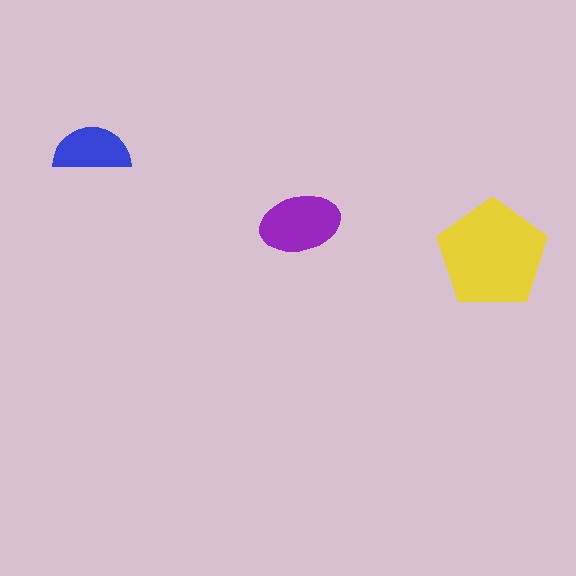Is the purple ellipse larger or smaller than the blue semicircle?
Larger.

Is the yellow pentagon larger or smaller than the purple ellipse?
Larger.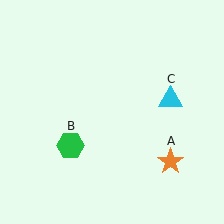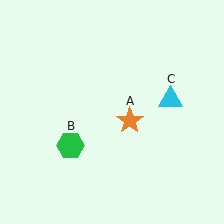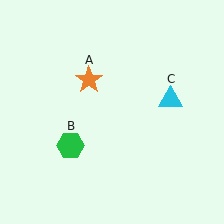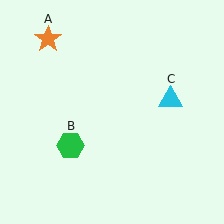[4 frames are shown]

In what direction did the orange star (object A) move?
The orange star (object A) moved up and to the left.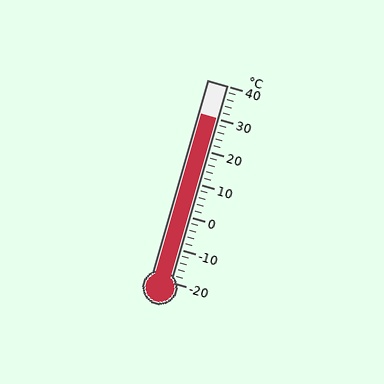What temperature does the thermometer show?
The thermometer shows approximately 30°C.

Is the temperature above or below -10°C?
The temperature is above -10°C.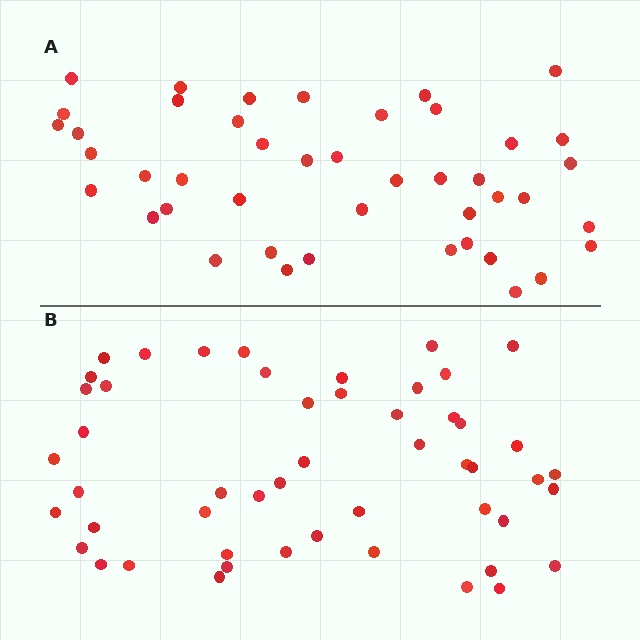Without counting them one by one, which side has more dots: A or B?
Region B (the bottom region) has more dots.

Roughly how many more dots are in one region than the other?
Region B has roughly 8 or so more dots than region A.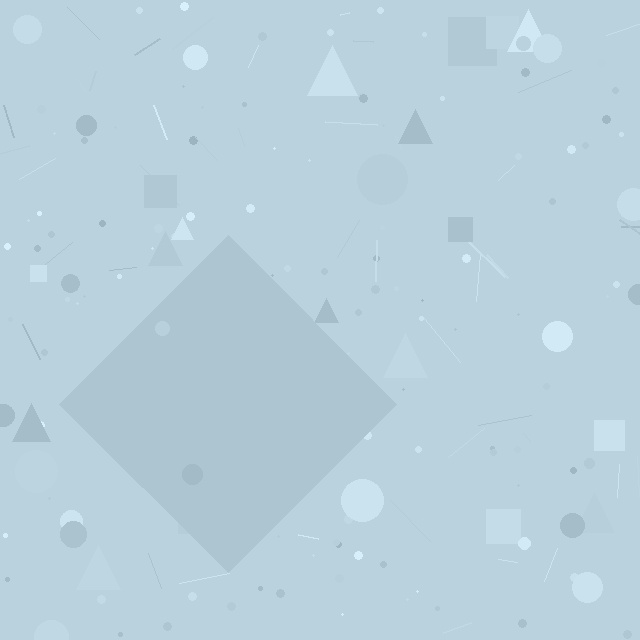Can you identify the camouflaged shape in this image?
The camouflaged shape is a diamond.